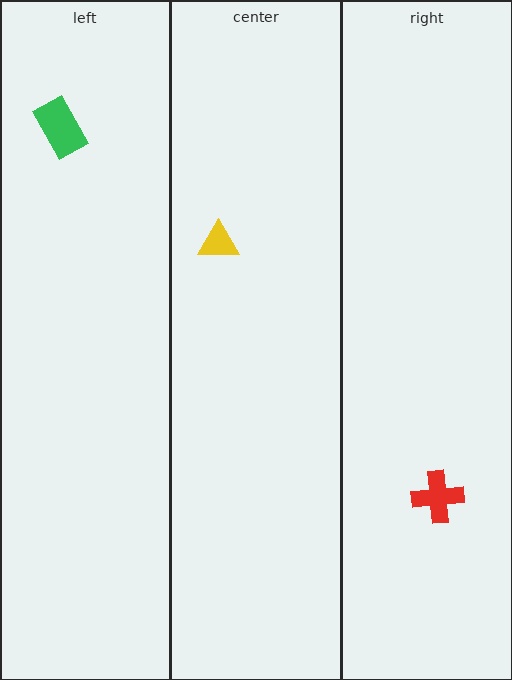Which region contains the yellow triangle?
The center region.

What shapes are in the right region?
The red cross.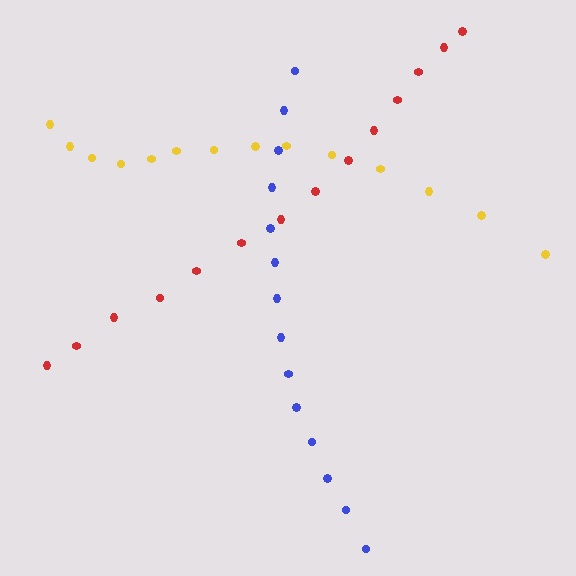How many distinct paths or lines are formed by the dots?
There are 3 distinct paths.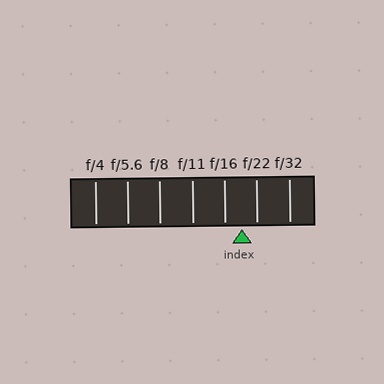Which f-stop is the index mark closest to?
The index mark is closest to f/22.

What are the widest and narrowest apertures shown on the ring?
The widest aperture shown is f/4 and the narrowest is f/32.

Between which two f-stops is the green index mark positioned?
The index mark is between f/16 and f/22.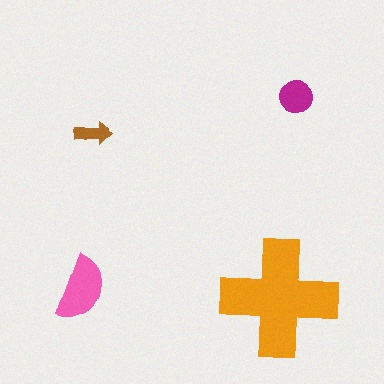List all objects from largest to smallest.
The orange cross, the pink semicircle, the magenta circle, the brown arrow.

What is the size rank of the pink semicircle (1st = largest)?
2nd.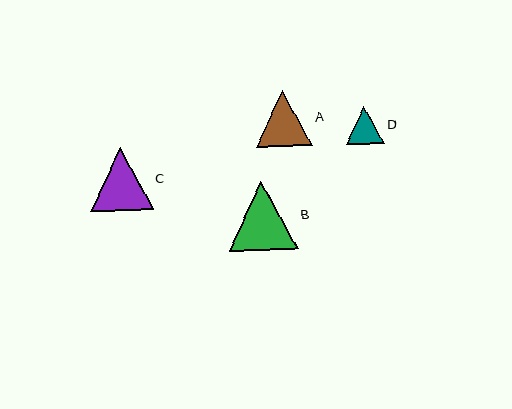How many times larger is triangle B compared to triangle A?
Triangle B is approximately 1.2 times the size of triangle A.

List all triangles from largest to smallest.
From largest to smallest: B, C, A, D.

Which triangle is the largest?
Triangle B is the largest with a size of approximately 69 pixels.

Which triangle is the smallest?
Triangle D is the smallest with a size of approximately 38 pixels.